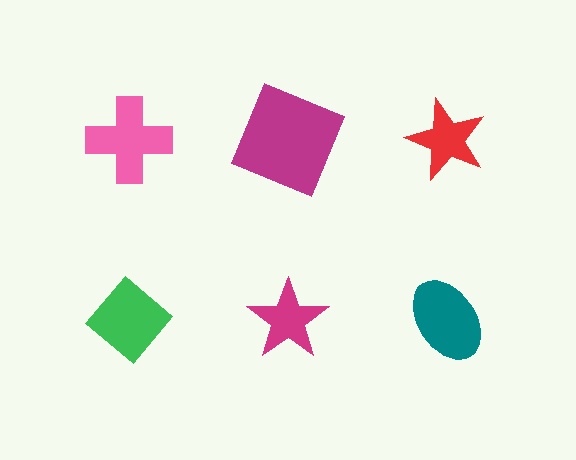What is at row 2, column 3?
A teal ellipse.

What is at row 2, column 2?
A magenta star.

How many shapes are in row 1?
3 shapes.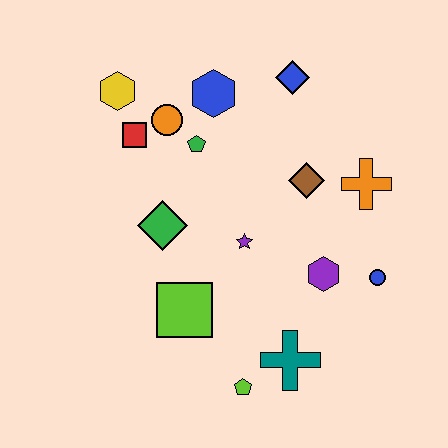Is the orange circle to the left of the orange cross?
Yes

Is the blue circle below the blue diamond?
Yes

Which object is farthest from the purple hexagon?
The yellow hexagon is farthest from the purple hexagon.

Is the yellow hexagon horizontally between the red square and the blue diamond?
No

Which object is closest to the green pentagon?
The orange circle is closest to the green pentagon.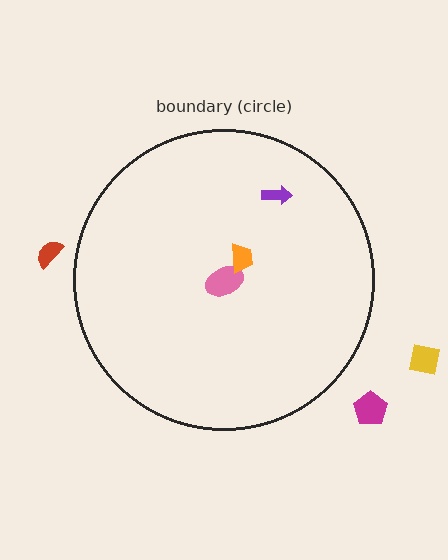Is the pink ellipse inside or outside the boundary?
Inside.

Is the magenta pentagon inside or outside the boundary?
Outside.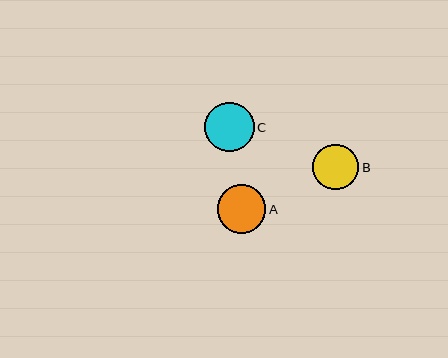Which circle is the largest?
Circle C is the largest with a size of approximately 49 pixels.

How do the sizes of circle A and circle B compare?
Circle A and circle B are approximately the same size.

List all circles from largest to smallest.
From largest to smallest: C, A, B.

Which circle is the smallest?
Circle B is the smallest with a size of approximately 46 pixels.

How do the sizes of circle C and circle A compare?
Circle C and circle A are approximately the same size.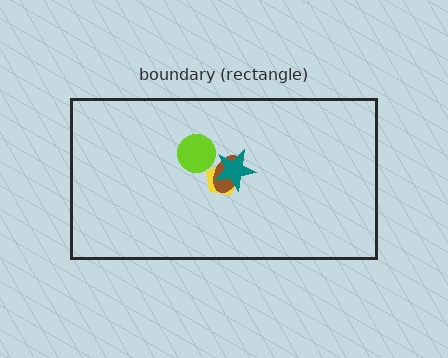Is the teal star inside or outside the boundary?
Inside.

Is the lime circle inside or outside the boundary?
Inside.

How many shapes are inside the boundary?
4 inside, 0 outside.